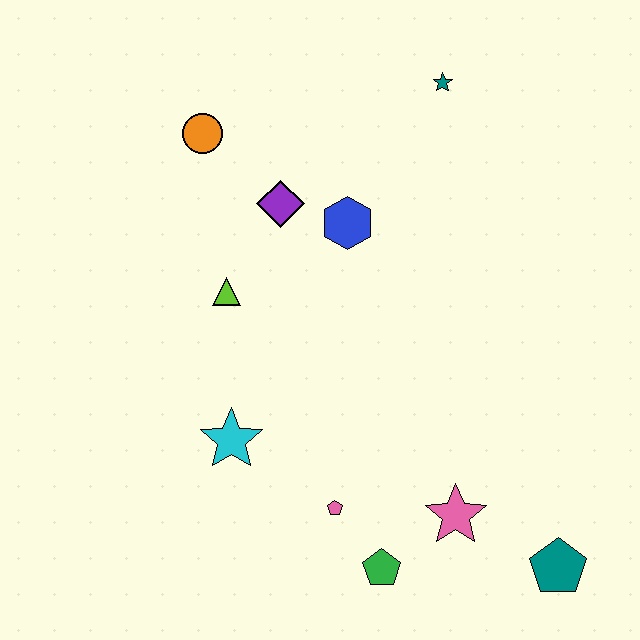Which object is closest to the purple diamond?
The blue hexagon is closest to the purple diamond.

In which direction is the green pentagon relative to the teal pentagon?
The green pentagon is to the left of the teal pentagon.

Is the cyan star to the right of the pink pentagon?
No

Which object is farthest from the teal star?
The teal pentagon is farthest from the teal star.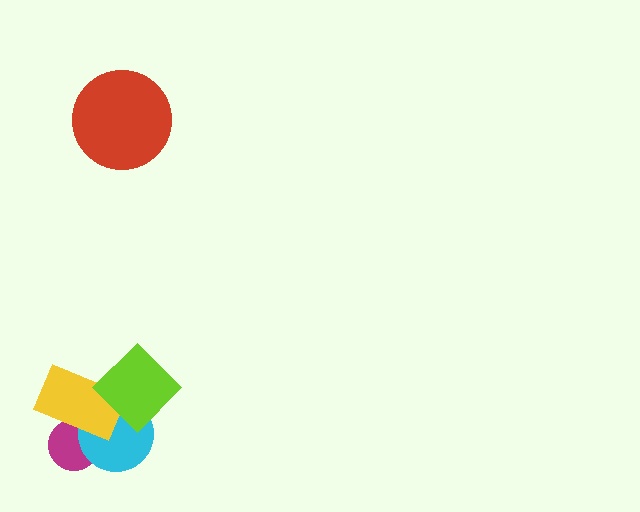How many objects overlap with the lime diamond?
2 objects overlap with the lime diamond.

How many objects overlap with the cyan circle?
3 objects overlap with the cyan circle.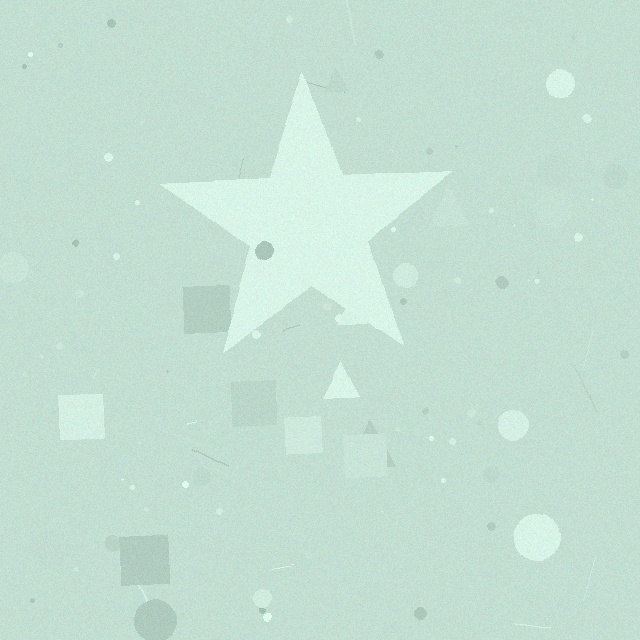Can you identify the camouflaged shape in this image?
The camouflaged shape is a star.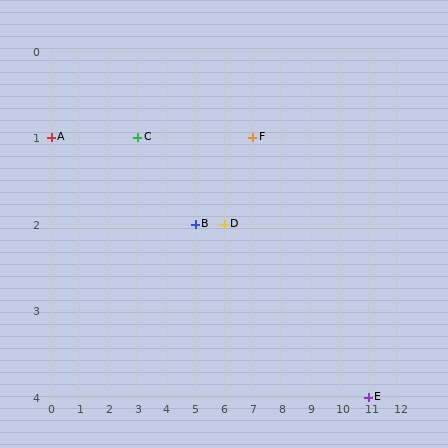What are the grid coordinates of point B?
Point B is at grid coordinates (5, 2).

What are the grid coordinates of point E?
Point E is at grid coordinates (11, 4).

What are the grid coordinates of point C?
Point C is at grid coordinates (3, 1).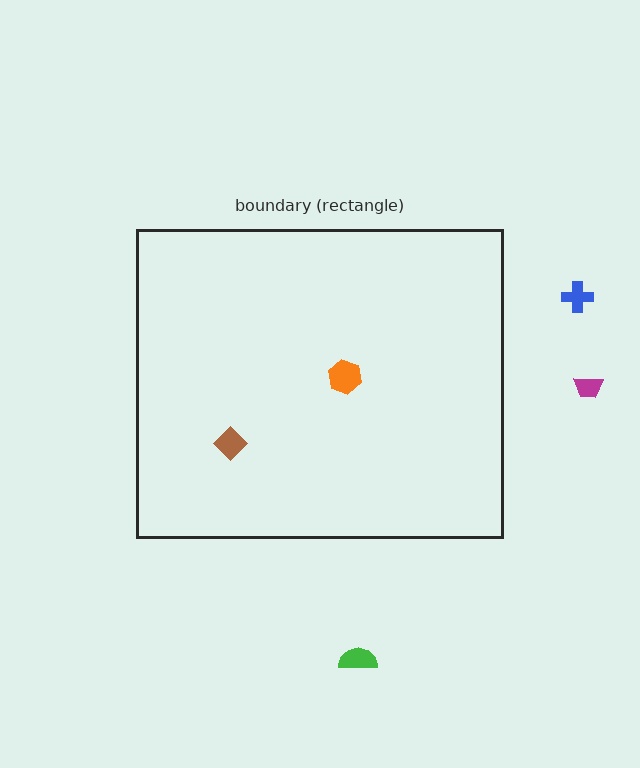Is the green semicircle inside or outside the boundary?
Outside.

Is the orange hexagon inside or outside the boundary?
Inside.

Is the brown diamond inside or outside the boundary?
Inside.